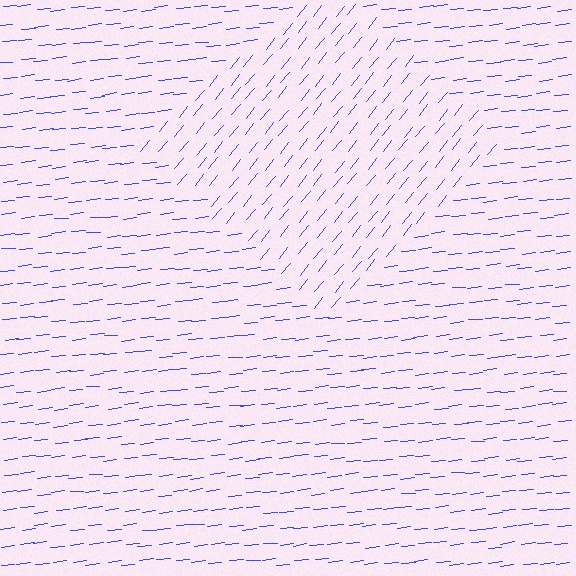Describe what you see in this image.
The image is filled with small blue line segments. A diamond region in the image has lines oriented differently from the surrounding lines, creating a visible texture boundary.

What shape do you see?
I see a diamond.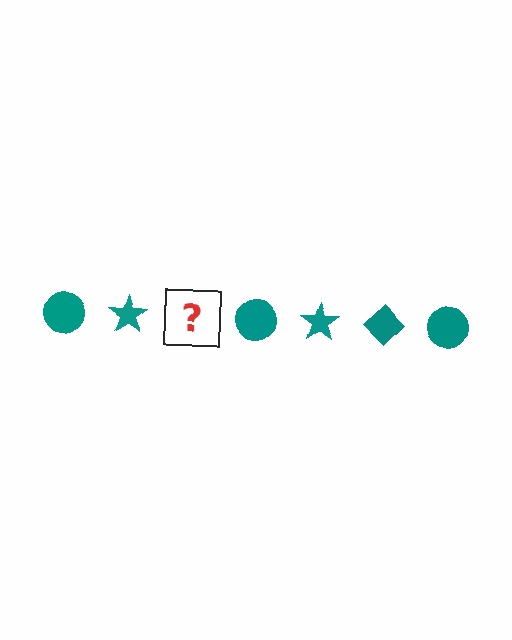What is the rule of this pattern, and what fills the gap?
The rule is that the pattern cycles through circle, star, diamond shapes in teal. The gap should be filled with a teal diamond.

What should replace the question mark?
The question mark should be replaced with a teal diamond.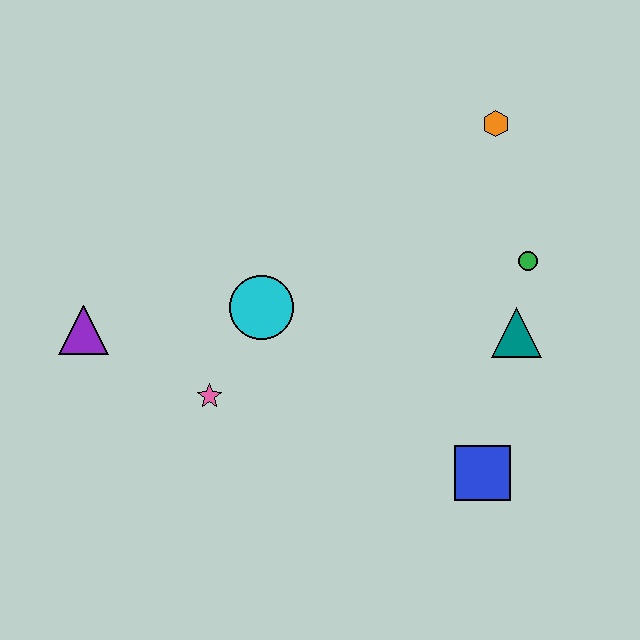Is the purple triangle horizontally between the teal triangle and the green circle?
No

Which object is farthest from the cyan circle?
The orange hexagon is farthest from the cyan circle.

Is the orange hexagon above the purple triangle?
Yes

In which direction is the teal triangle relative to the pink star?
The teal triangle is to the right of the pink star.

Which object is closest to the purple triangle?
The pink star is closest to the purple triangle.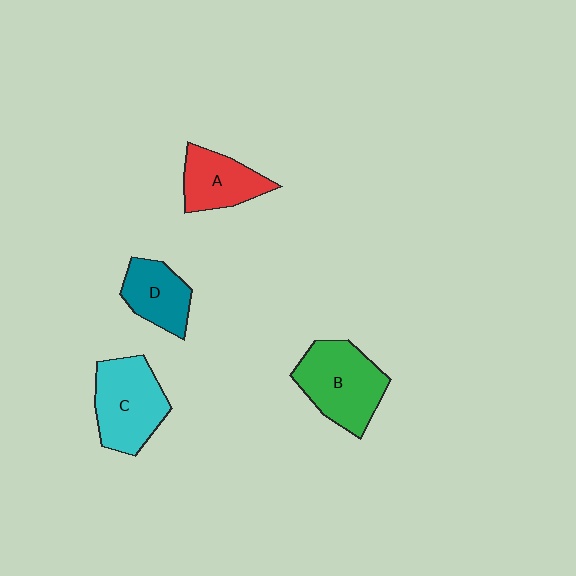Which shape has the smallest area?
Shape D (teal).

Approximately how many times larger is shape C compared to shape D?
Approximately 1.5 times.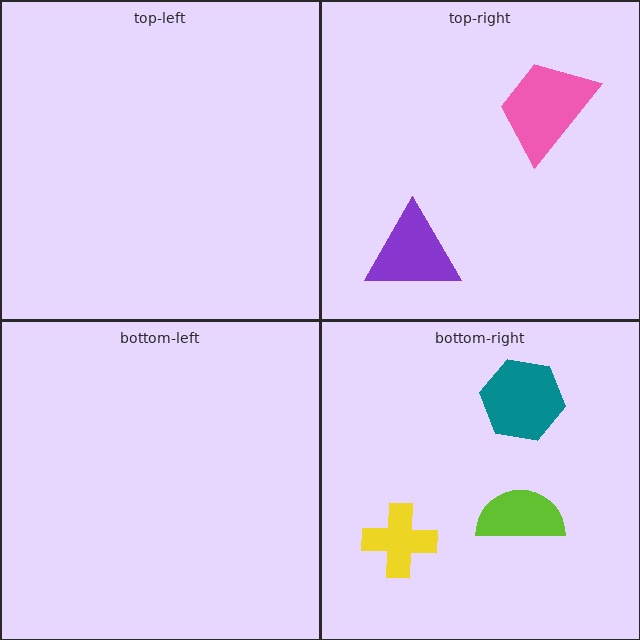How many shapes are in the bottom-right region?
3.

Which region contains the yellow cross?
The bottom-right region.